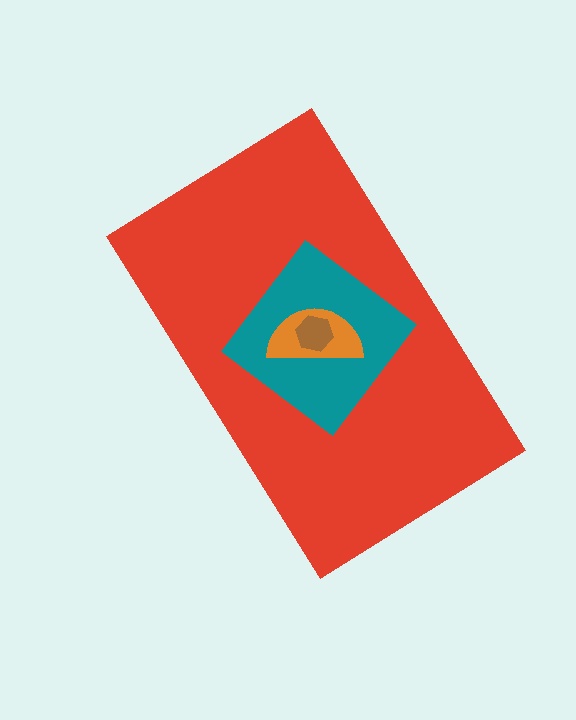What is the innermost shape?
The brown hexagon.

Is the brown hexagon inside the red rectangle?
Yes.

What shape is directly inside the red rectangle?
The teal diamond.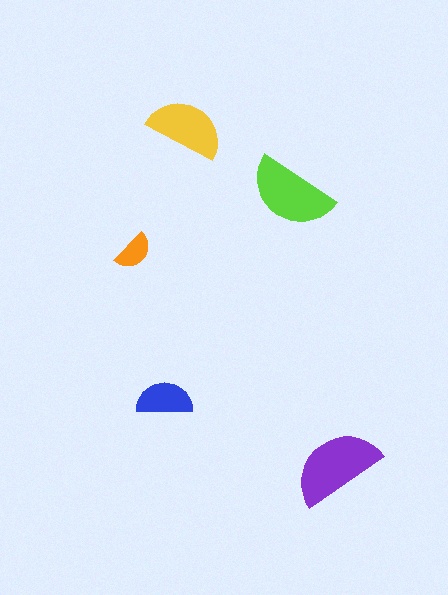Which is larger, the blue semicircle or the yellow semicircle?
The yellow one.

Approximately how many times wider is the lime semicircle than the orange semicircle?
About 2 times wider.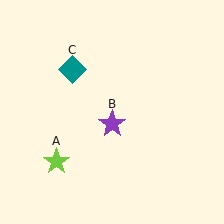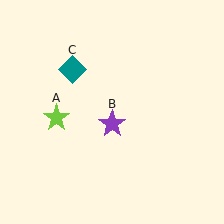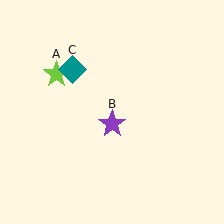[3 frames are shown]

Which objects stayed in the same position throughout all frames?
Purple star (object B) and teal diamond (object C) remained stationary.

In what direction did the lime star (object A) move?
The lime star (object A) moved up.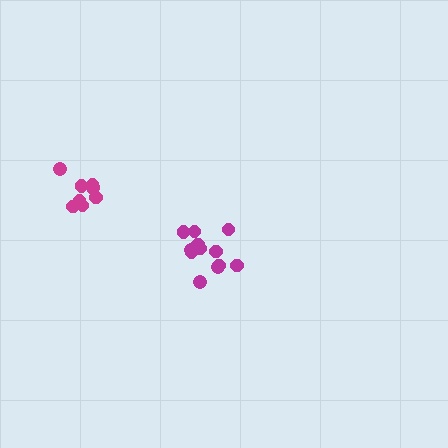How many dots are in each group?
Group 1: 12 dots, Group 2: 9 dots (21 total).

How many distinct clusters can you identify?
There are 2 distinct clusters.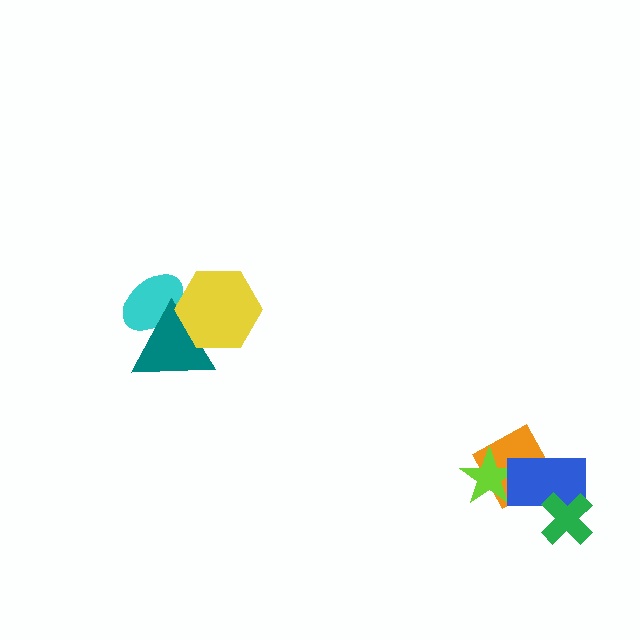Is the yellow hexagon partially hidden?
No, no other shape covers it.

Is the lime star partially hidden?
Yes, it is partially covered by another shape.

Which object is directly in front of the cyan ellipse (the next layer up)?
The teal triangle is directly in front of the cyan ellipse.